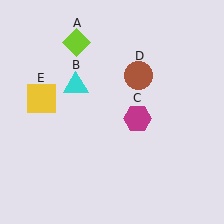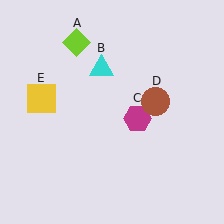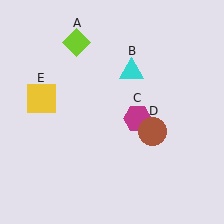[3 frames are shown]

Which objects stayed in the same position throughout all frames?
Lime diamond (object A) and magenta hexagon (object C) and yellow square (object E) remained stationary.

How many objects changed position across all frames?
2 objects changed position: cyan triangle (object B), brown circle (object D).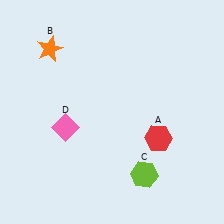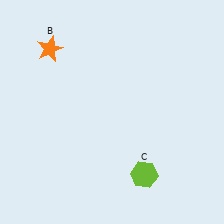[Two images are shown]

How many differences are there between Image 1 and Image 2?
There are 2 differences between the two images.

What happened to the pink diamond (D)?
The pink diamond (D) was removed in Image 2. It was in the bottom-left area of Image 1.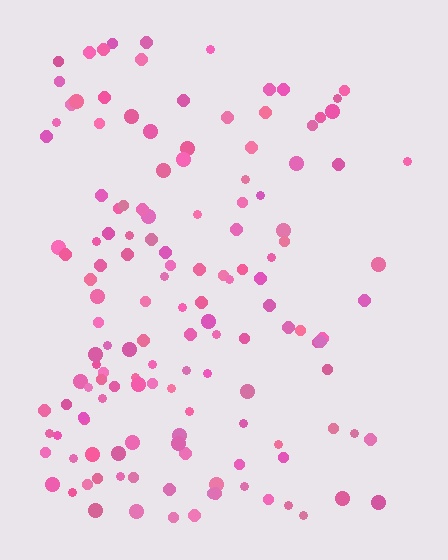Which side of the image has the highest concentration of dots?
The left.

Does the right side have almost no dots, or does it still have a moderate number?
Still a moderate number, just noticeably fewer than the left.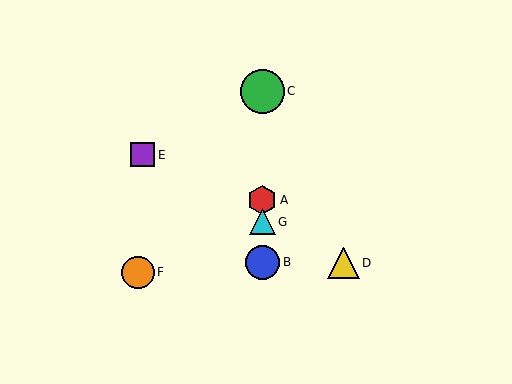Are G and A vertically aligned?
Yes, both are at x≈262.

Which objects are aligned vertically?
Objects A, B, C, G are aligned vertically.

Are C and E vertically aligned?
No, C is at x≈262 and E is at x≈143.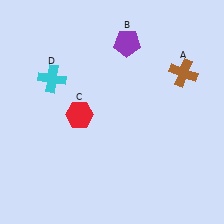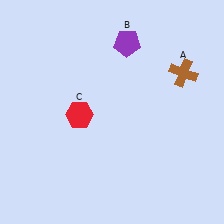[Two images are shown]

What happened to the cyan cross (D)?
The cyan cross (D) was removed in Image 2. It was in the top-left area of Image 1.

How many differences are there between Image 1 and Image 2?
There is 1 difference between the two images.